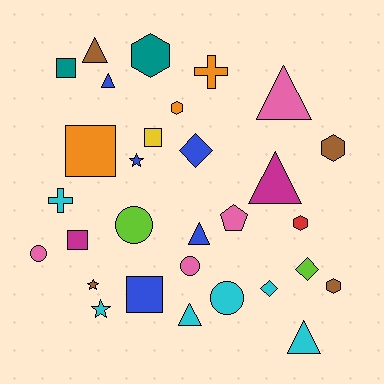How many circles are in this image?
There are 4 circles.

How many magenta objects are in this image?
There are 2 magenta objects.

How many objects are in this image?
There are 30 objects.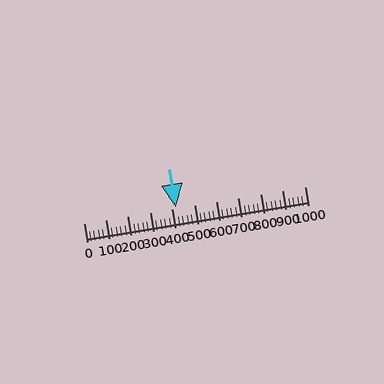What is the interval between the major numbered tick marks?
The major tick marks are spaced 100 units apart.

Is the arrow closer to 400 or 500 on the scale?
The arrow is closer to 400.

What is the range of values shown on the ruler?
The ruler shows values from 0 to 1000.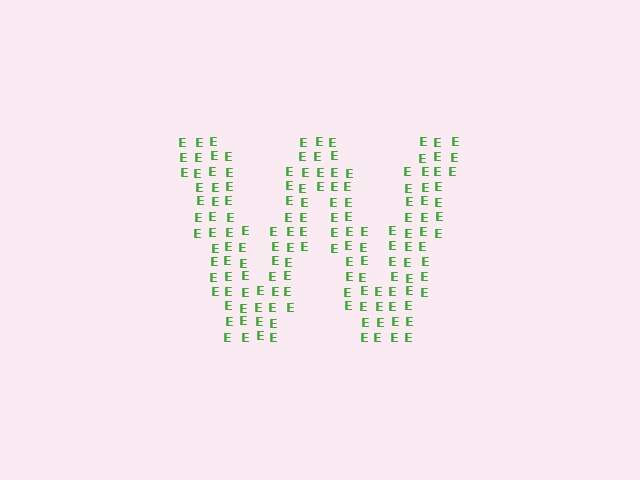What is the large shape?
The large shape is the letter W.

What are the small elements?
The small elements are letter E's.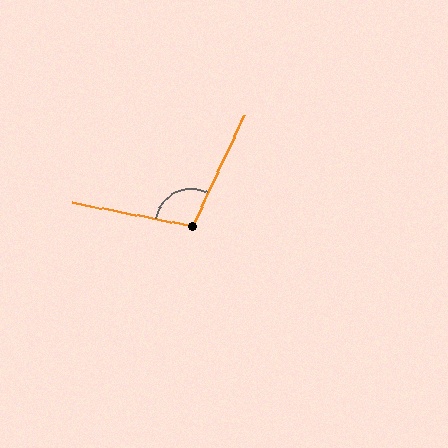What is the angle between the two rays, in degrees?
Approximately 104 degrees.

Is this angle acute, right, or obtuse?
It is obtuse.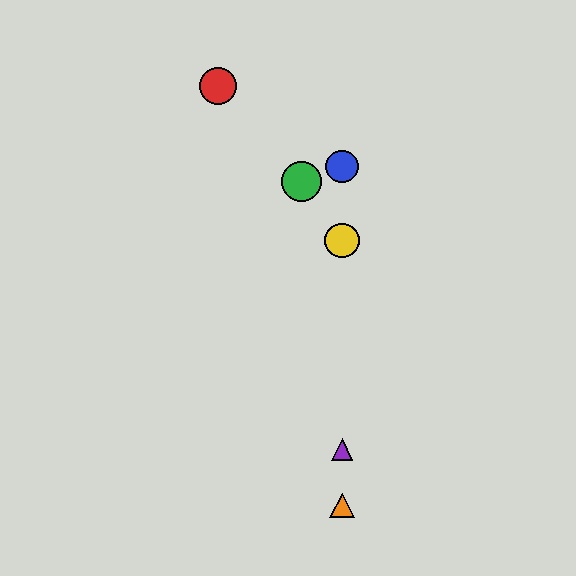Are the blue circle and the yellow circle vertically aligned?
Yes, both are at x≈342.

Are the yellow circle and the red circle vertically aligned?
No, the yellow circle is at x≈342 and the red circle is at x≈218.